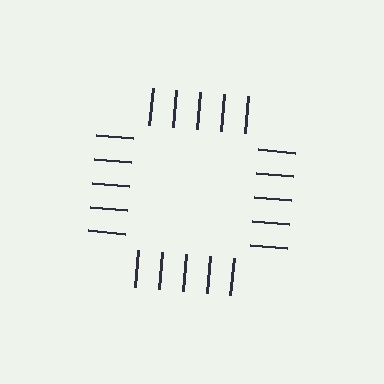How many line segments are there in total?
20 — 5 along each of the 4 edges.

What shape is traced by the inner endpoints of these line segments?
An illusory square — the line segments terminate on its edges but no continuous stroke is drawn.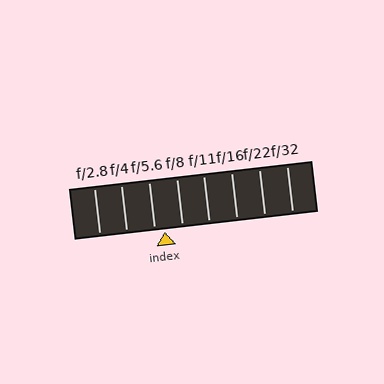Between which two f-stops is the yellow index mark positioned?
The index mark is between f/5.6 and f/8.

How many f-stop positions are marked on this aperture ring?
There are 8 f-stop positions marked.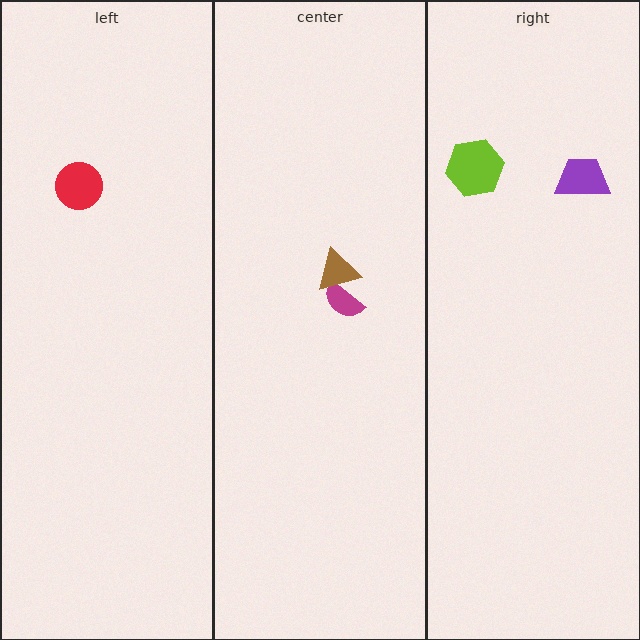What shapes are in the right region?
The purple trapezoid, the lime hexagon.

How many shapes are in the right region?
2.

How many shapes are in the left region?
1.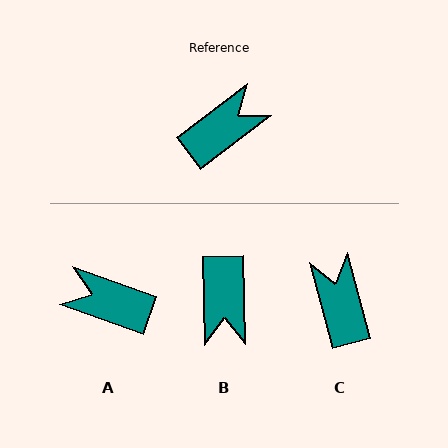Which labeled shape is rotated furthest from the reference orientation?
B, about 126 degrees away.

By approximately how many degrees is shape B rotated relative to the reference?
Approximately 126 degrees clockwise.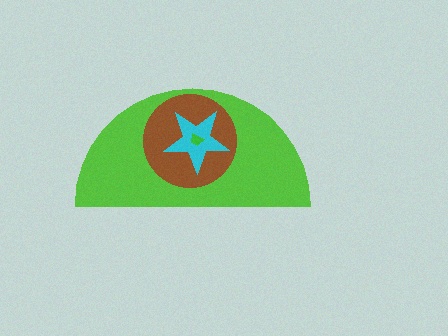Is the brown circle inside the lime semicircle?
Yes.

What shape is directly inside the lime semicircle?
The brown circle.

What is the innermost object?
The green trapezoid.